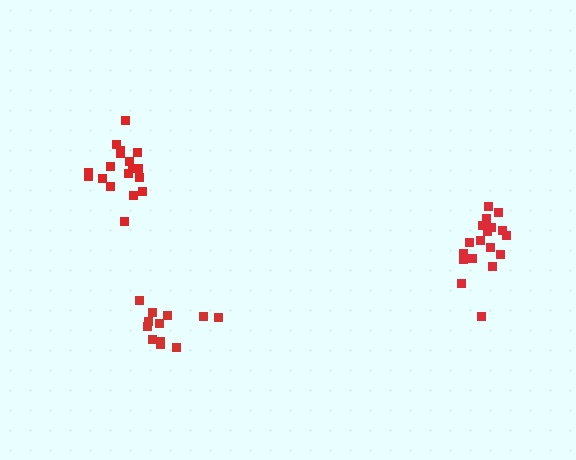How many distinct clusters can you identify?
There are 3 distinct clusters.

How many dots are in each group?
Group 1: 12 dots, Group 2: 18 dots, Group 3: 18 dots (48 total).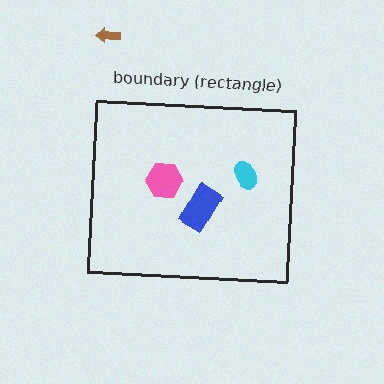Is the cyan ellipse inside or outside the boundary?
Inside.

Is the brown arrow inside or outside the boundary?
Outside.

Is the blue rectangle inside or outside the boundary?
Inside.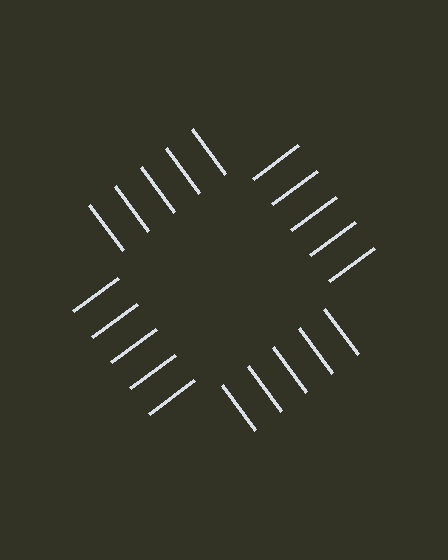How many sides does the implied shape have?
4 sides — the line-ends trace a square.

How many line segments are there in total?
20 — 5 along each of the 4 edges.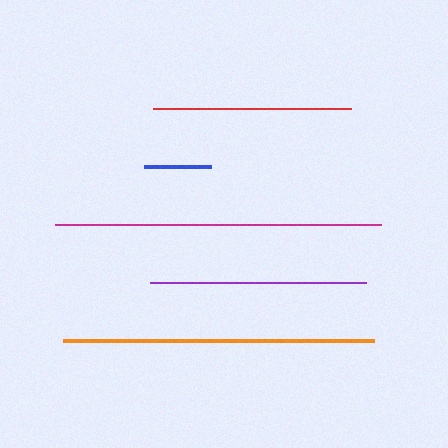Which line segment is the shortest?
The blue line is the shortest at approximately 68 pixels.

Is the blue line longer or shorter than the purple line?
The purple line is longer than the blue line.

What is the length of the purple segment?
The purple segment is approximately 216 pixels long.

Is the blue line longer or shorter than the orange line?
The orange line is longer than the blue line.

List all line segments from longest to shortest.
From longest to shortest: magenta, orange, purple, red, blue.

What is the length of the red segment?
The red segment is approximately 198 pixels long.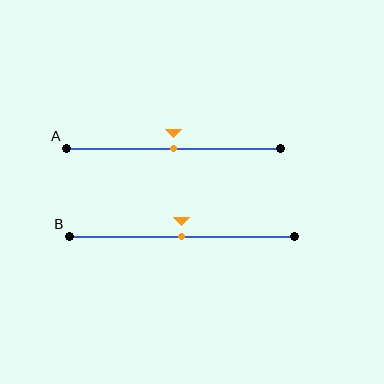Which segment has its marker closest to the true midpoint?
Segment A has its marker closest to the true midpoint.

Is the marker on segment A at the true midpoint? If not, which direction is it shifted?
Yes, the marker on segment A is at the true midpoint.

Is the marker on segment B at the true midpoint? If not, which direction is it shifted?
Yes, the marker on segment B is at the true midpoint.